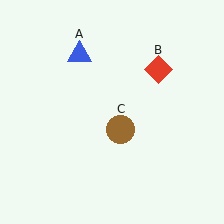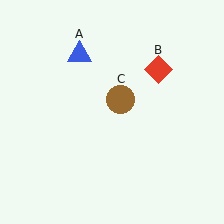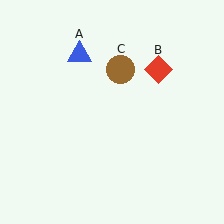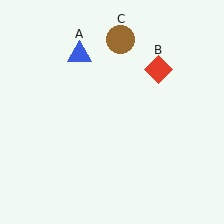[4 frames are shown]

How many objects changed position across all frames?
1 object changed position: brown circle (object C).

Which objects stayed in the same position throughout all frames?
Blue triangle (object A) and red diamond (object B) remained stationary.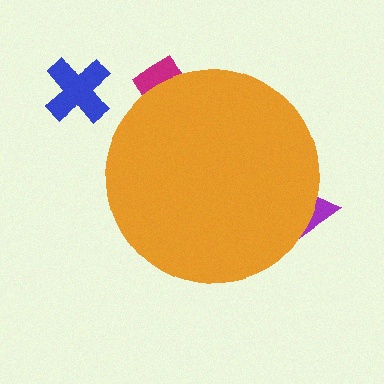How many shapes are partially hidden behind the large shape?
2 shapes are partially hidden.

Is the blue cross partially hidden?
No, the blue cross is fully visible.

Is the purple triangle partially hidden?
Yes, the purple triangle is partially hidden behind the orange circle.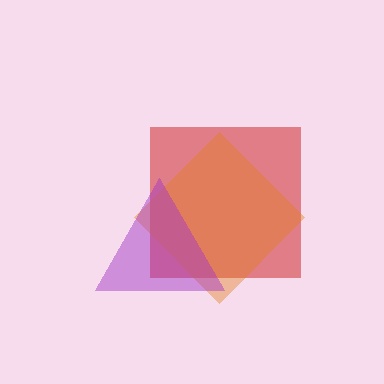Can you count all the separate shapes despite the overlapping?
Yes, there are 3 separate shapes.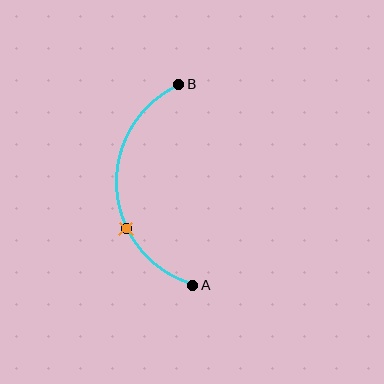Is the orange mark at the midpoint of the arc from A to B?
No. The orange mark lies on the arc but is closer to endpoint A. The arc midpoint would be at the point on the curve equidistant along the arc from both A and B.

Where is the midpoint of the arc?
The arc midpoint is the point on the curve farthest from the straight line joining A and B. It sits to the left of that line.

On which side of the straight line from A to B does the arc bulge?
The arc bulges to the left of the straight line connecting A and B.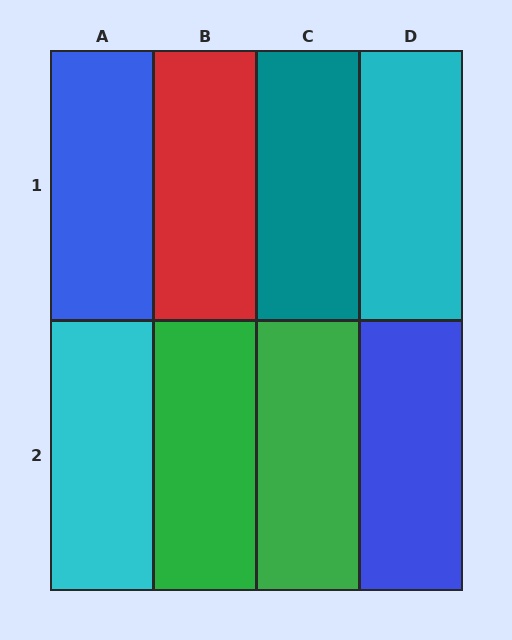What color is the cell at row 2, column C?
Green.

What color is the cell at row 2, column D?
Blue.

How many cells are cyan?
2 cells are cyan.